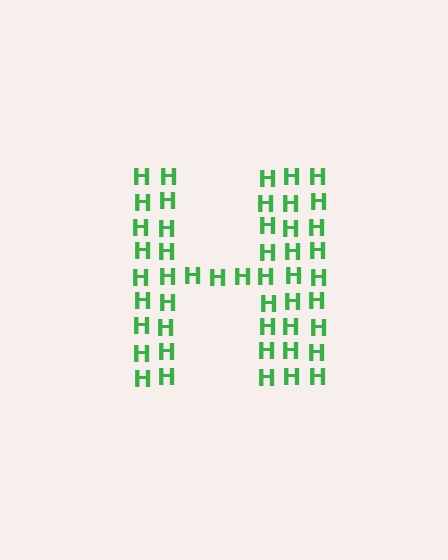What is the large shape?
The large shape is the letter H.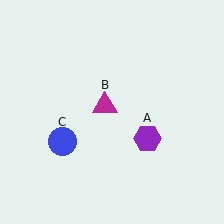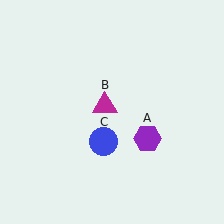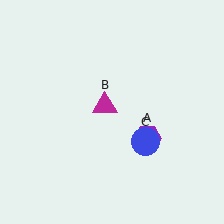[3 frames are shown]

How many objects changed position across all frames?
1 object changed position: blue circle (object C).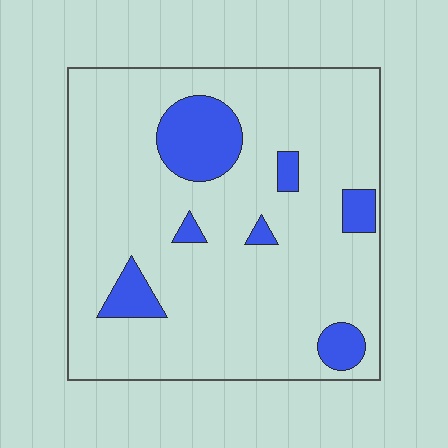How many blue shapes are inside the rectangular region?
7.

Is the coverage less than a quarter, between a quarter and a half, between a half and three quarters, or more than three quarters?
Less than a quarter.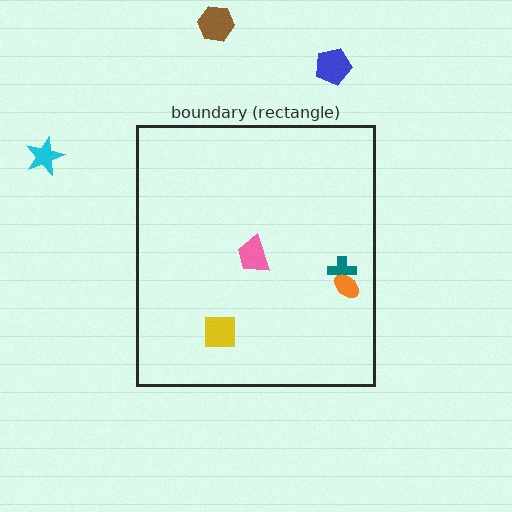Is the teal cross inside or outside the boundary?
Inside.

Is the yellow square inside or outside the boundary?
Inside.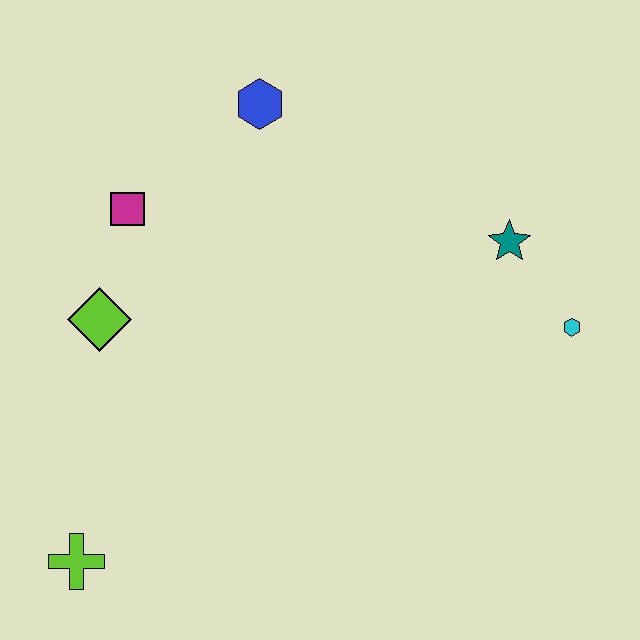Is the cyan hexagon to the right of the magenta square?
Yes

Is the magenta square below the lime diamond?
No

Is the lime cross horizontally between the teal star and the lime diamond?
No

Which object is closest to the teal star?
The cyan hexagon is closest to the teal star.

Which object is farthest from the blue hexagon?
The lime cross is farthest from the blue hexagon.